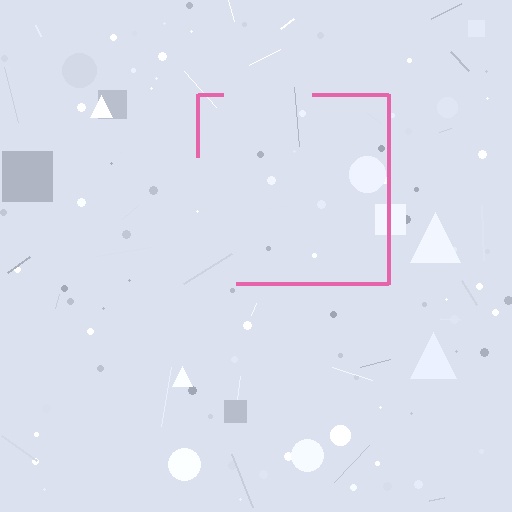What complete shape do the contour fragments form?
The contour fragments form a square.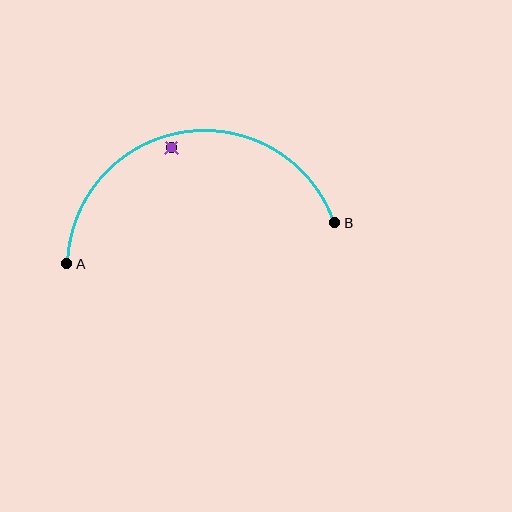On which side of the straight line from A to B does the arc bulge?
The arc bulges above the straight line connecting A and B.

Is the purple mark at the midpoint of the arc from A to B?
No — the purple mark does not lie on the arc at all. It sits slightly inside the curve.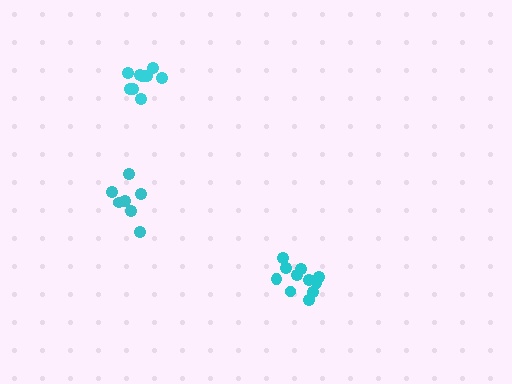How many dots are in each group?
Group 1: 11 dots, Group 2: 7 dots, Group 3: 9 dots (27 total).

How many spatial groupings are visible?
There are 3 spatial groupings.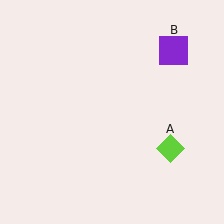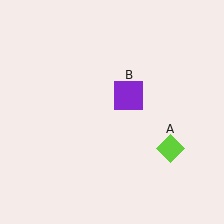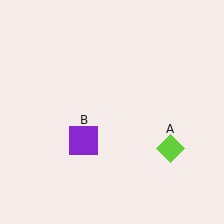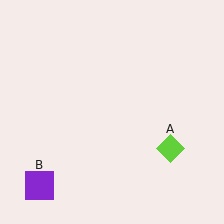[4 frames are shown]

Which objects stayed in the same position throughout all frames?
Lime diamond (object A) remained stationary.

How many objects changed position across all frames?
1 object changed position: purple square (object B).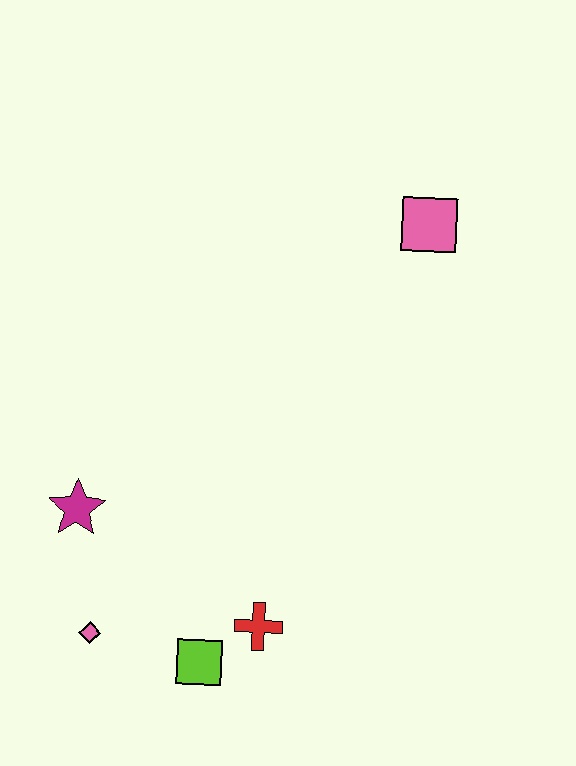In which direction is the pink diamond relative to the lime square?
The pink diamond is to the left of the lime square.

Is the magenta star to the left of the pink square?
Yes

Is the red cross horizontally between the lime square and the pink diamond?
No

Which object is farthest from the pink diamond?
The pink square is farthest from the pink diamond.